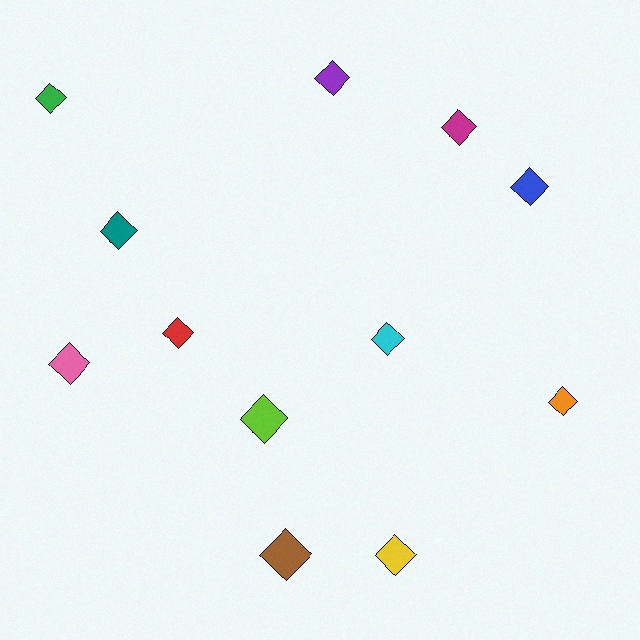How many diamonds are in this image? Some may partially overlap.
There are 12 diamonds.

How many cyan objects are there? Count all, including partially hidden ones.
There is 1 cyan object.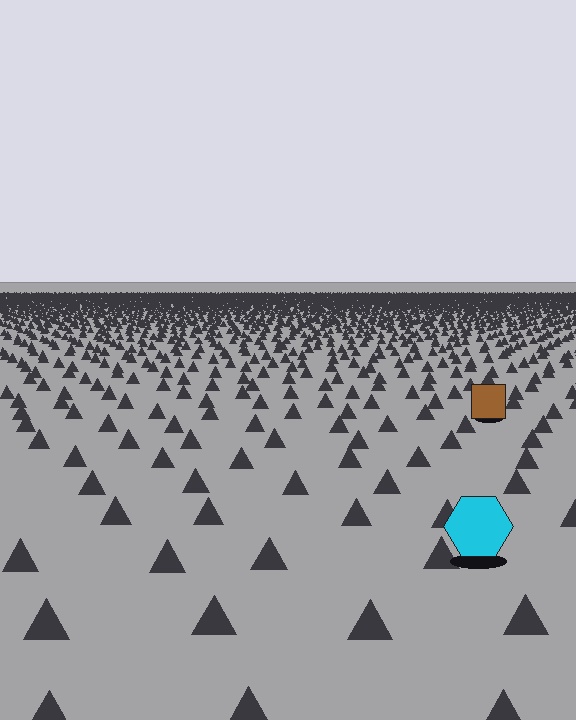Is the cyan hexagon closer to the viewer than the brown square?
Yes. The cyan hexagon is closer — you can tell from the texture gradient: the ground texture is coarser near it.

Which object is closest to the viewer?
The cyan hexagon is closest. The texture marks near it are larger and more spread out.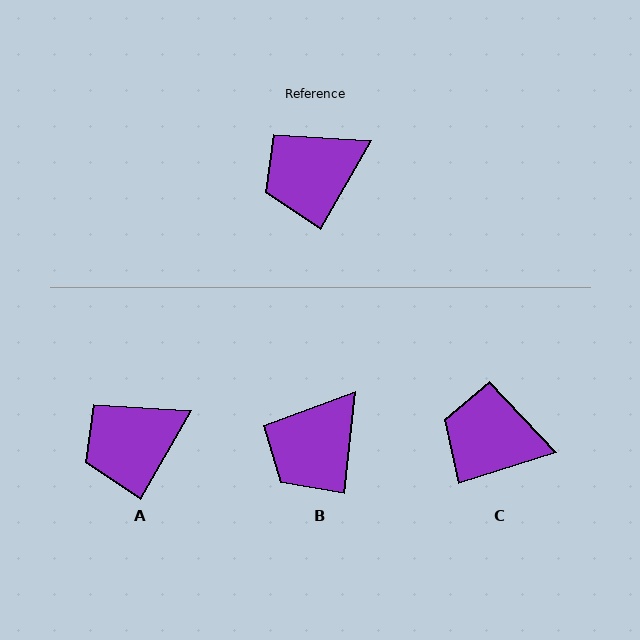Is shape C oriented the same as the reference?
No, it is off by about 43 degrees.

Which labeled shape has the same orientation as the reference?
A.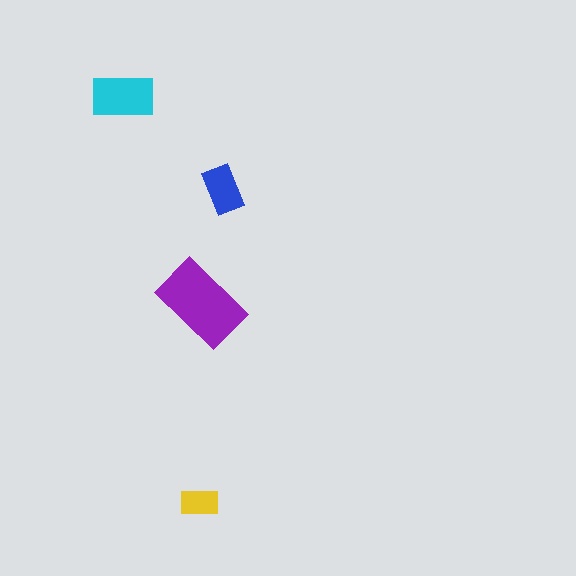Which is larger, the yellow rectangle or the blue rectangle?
The blue one.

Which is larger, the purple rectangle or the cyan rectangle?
The purple one.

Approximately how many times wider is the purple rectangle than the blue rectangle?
About 2 times wider.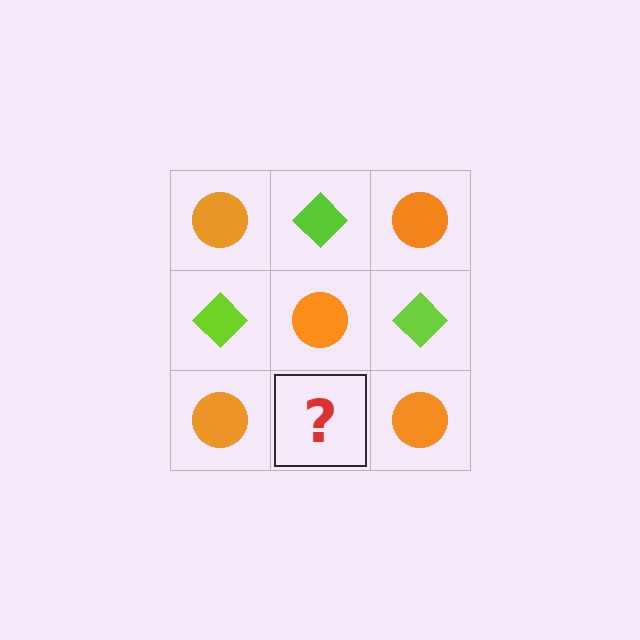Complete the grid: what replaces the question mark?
The question mark should be replaced with a lime diamond.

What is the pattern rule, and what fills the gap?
The rule is that it alternates orange circle and lime diamond in a checkerboard pattern. The gap should be filled with a lime diamond.